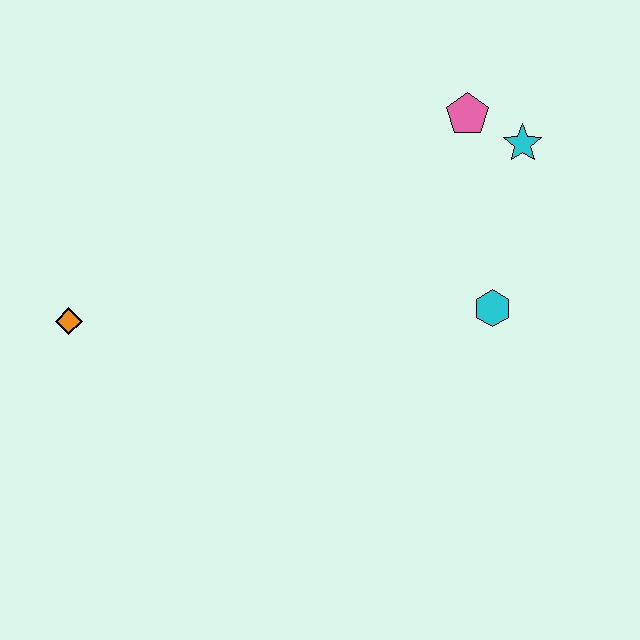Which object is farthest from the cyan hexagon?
The orange diamond is farthest from the cyan hexagon.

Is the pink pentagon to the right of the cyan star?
No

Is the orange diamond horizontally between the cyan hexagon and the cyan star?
No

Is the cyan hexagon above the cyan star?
No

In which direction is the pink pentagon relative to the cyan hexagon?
The pink pentagon is above the cyan hexagon.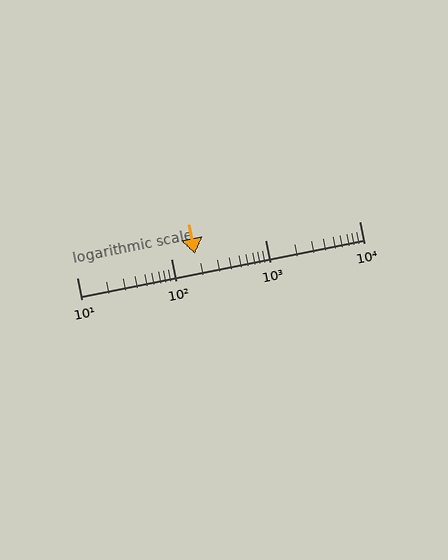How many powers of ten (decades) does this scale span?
The scale spans 3 decades, from 10 to 10000.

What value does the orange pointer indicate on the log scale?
The pointer indicates approximately 180.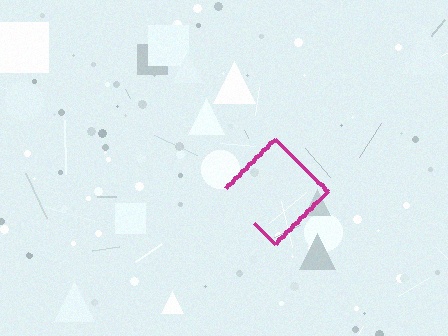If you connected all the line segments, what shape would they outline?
They would outline a diamond.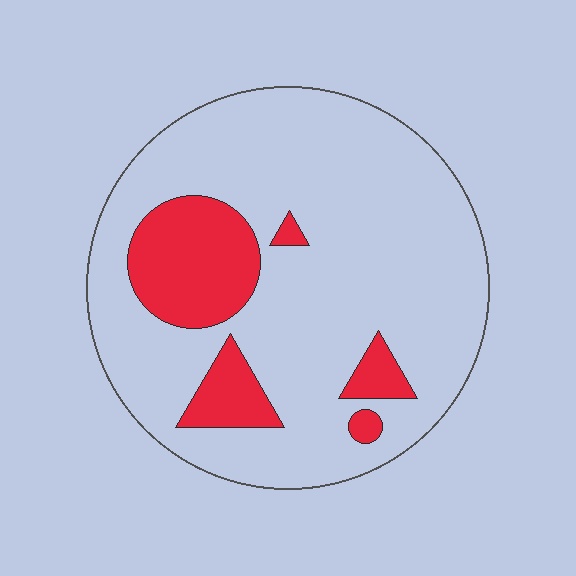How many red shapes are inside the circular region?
5.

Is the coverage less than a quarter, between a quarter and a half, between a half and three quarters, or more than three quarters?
Less than a quarter.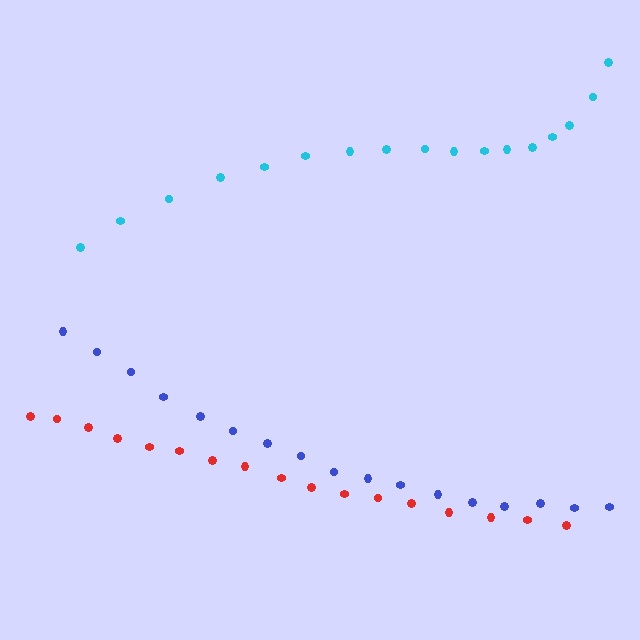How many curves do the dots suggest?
There are 3 distinct paths.